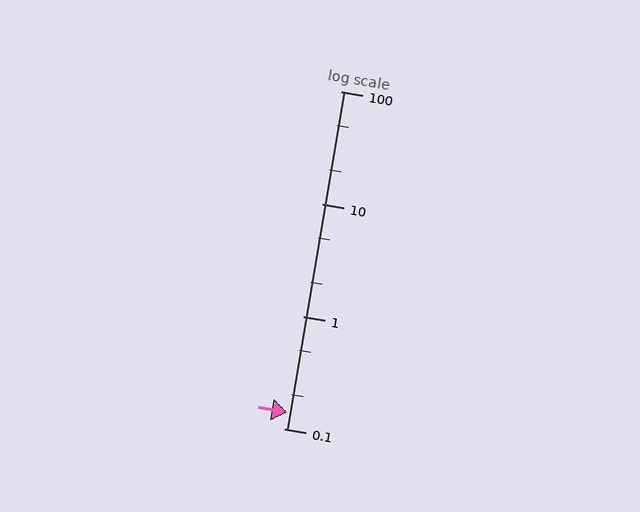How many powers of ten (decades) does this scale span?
The scale spans 3 decades, from 0.1 to 100.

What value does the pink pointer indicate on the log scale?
The pointer indicates approximately 0.14.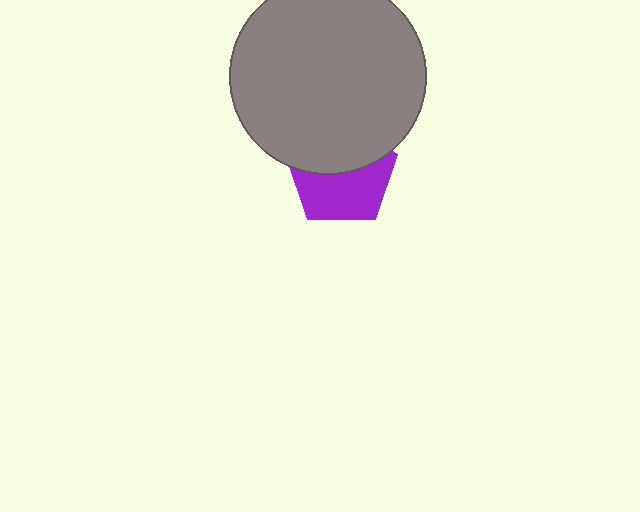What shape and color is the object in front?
The object in front is a gray circle.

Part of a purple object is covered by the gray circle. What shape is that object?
It is a pentagon.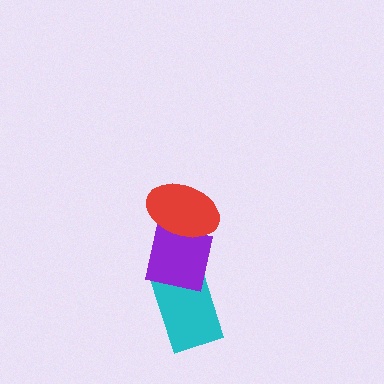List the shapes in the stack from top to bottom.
From top to bottom: the red ellipse, the purple square, the cyan rectangle.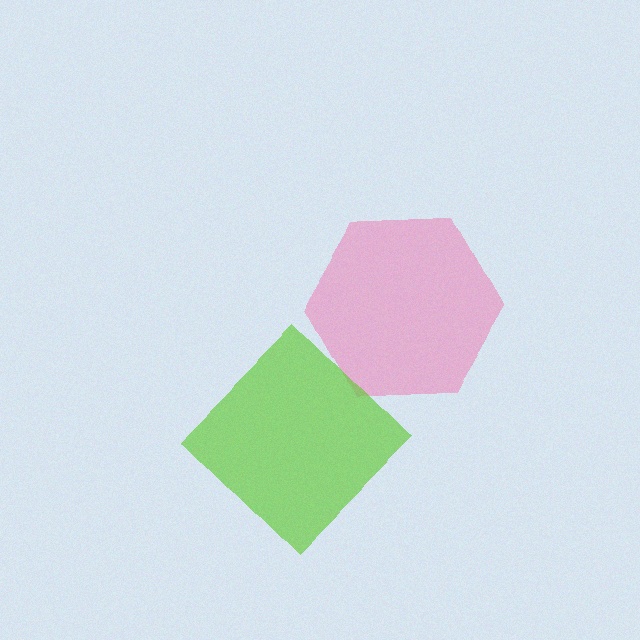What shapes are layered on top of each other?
The layered shapes are: a pink hexagon, a lime diamond.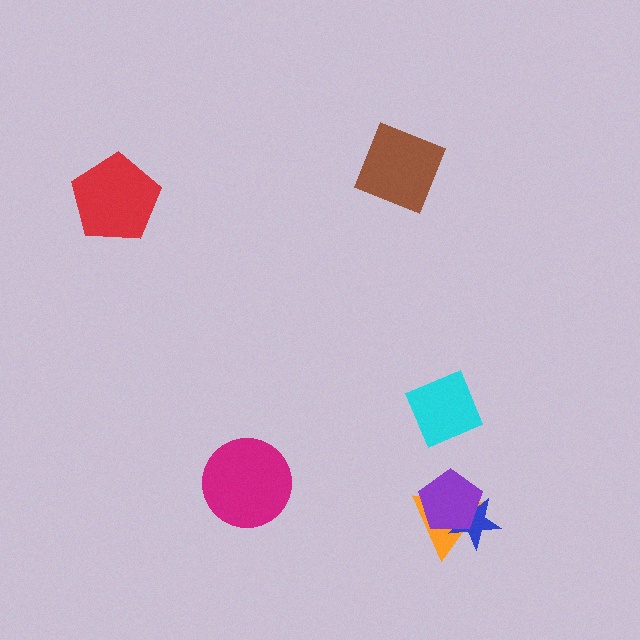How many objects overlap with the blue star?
2 objects overlap with the blue star.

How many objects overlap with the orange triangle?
2 objects overlap with the orange triangle.